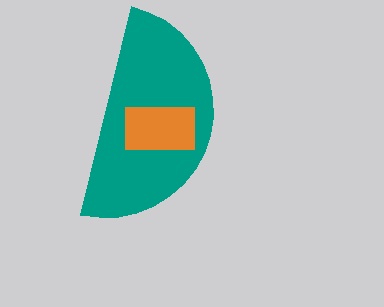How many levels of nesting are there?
2.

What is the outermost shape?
The teal semicircle.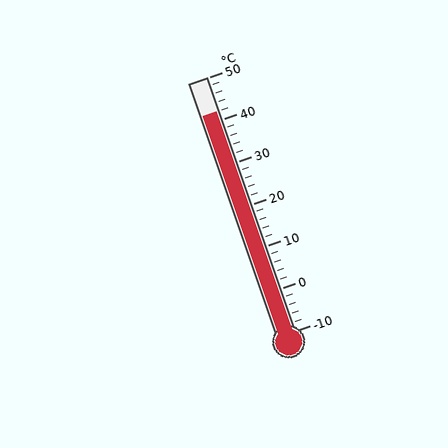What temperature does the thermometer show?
The thermometer shows approximately 42°C.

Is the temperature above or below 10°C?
The temperature is above 10°C.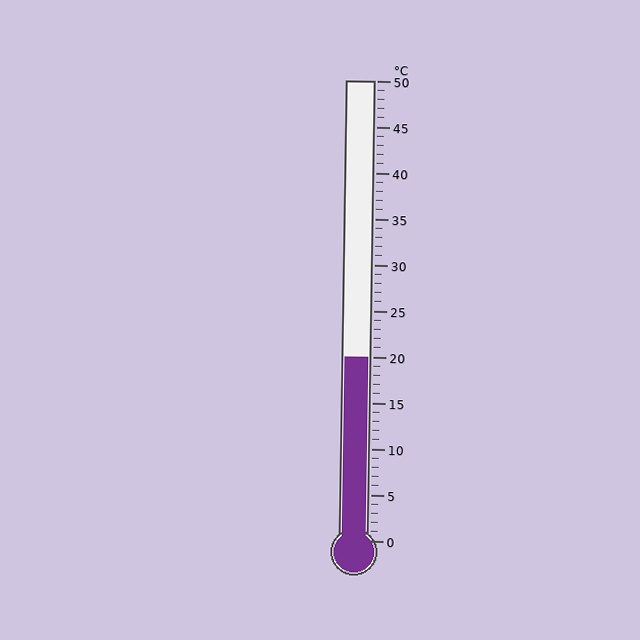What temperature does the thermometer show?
The thermometer shows approximately 20°C.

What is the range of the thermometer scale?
The thermometer scale ranges from 0°C to 50°C.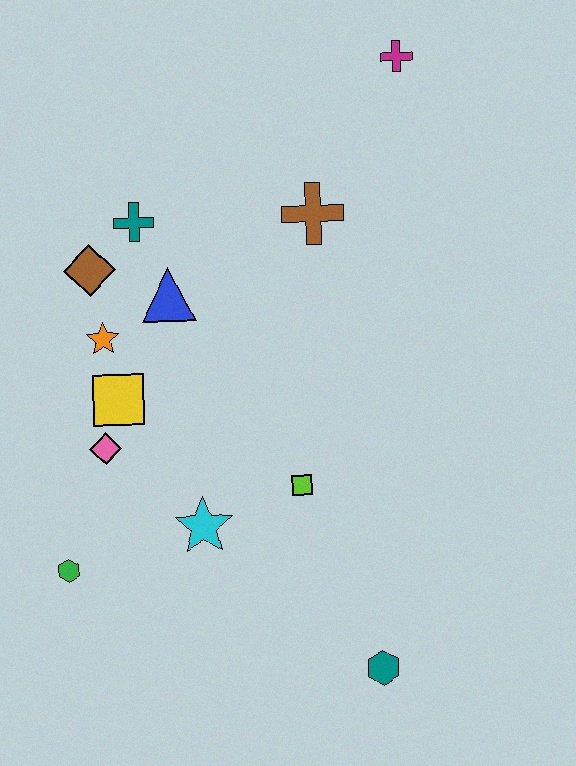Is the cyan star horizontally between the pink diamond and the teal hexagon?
Yes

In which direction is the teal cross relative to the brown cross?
The teal cross is to the left of the brown cross.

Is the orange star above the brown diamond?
No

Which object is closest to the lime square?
The cyan star is closest to the lime square.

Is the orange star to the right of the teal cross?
No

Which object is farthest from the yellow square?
The magenta cross is farthest from the yellow square.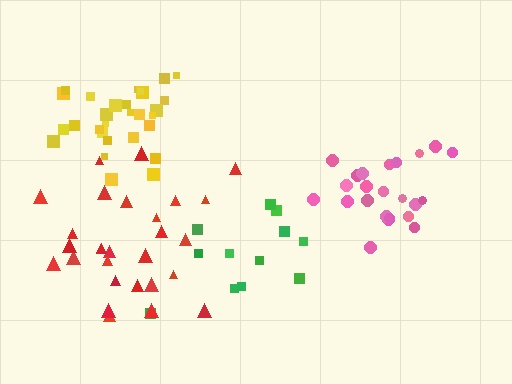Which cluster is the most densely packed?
Yellow.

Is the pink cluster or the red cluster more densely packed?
Pink.